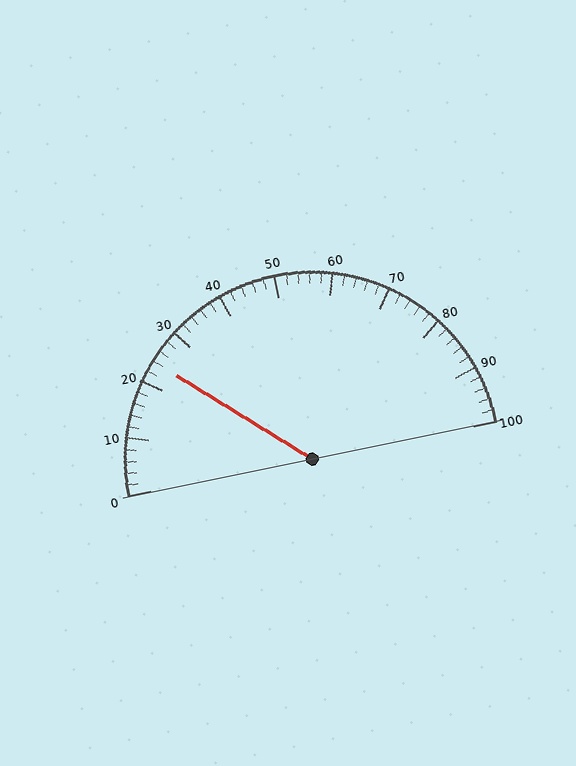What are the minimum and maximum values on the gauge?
The gauge ranges from 0 to 100.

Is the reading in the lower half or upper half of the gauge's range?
The reading is in the lower half of the range (0 to 100).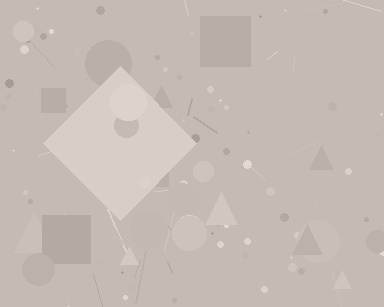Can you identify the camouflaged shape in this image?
The camouflaged shape is a diamond.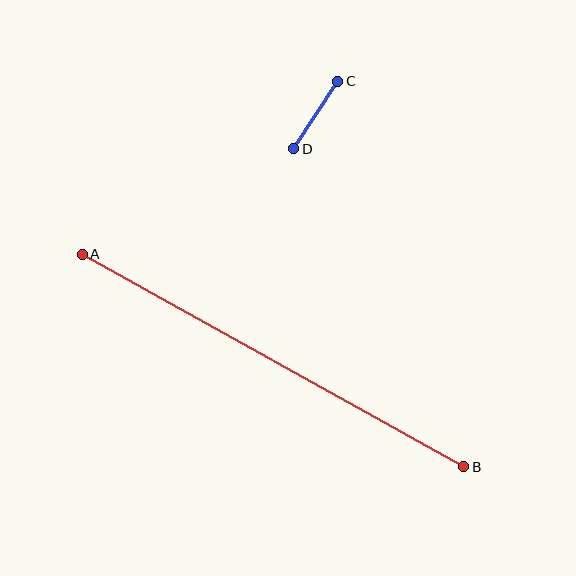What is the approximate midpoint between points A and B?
The midpoint is at approximately (273, 360) pixels.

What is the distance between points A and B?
The distance is approximately 436 pixels.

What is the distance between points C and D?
The distance is approximately 80 pixels.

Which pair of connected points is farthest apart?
Points A and B are farthest apart.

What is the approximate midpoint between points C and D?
The midpoint is at approximately (316, 115) pixels.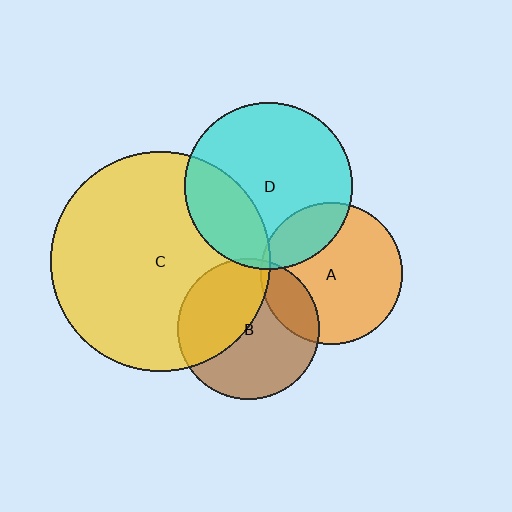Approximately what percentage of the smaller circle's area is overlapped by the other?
Approximately 5%.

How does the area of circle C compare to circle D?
Approximately 1.7 times.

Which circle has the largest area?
Circle C (yellow).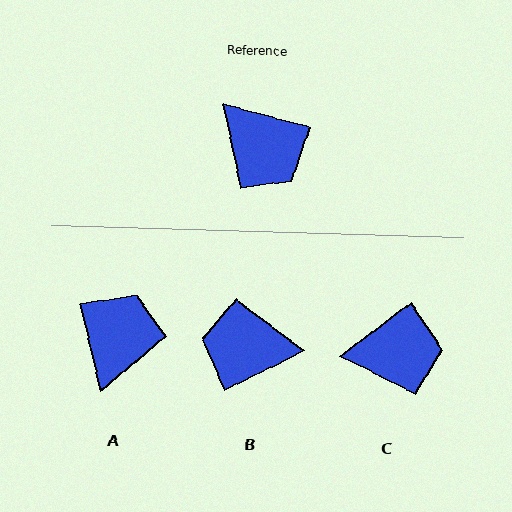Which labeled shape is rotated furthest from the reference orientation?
B, about 139 degrees away.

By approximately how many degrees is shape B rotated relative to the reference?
Approximately 139 degrees clockwise.